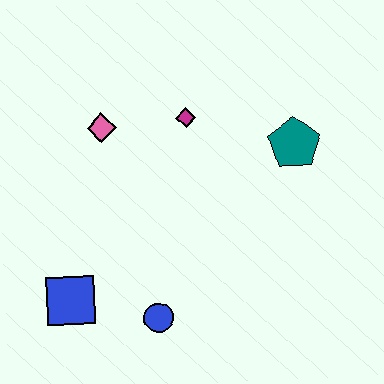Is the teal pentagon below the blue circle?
No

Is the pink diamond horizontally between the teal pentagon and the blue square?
Yes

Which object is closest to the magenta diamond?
The pink diamond is closest to the magenta diamond.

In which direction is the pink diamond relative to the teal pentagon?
The pink diamond is to the left of the teal pentagon.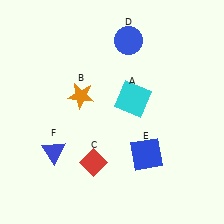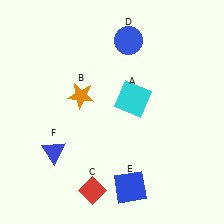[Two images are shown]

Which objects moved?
The objects that moved are: the red diamond (C), the blue square (E).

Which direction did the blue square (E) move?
The blue square (E) moved down.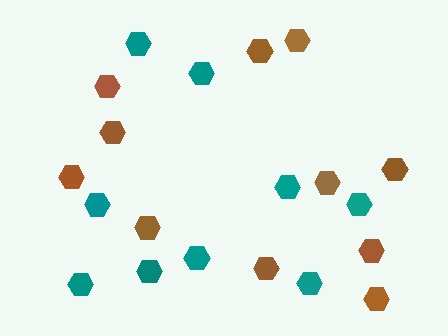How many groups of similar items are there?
There are 2 groups: one group of teal hexagons (9) and one group of brown hexagons (11).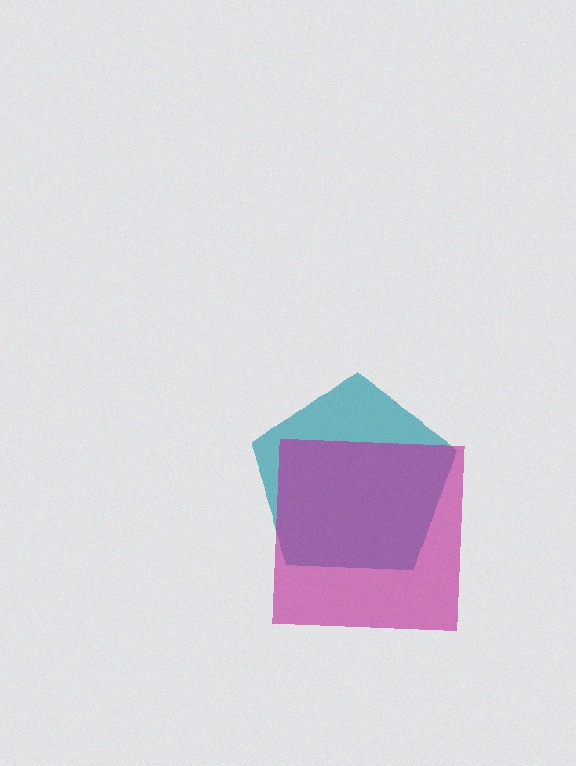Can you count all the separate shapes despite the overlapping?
Yes, there are 2 separate shapes.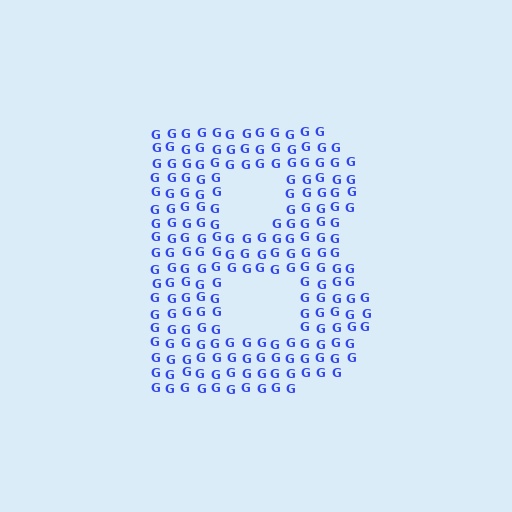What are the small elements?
The small elements are letter G's.